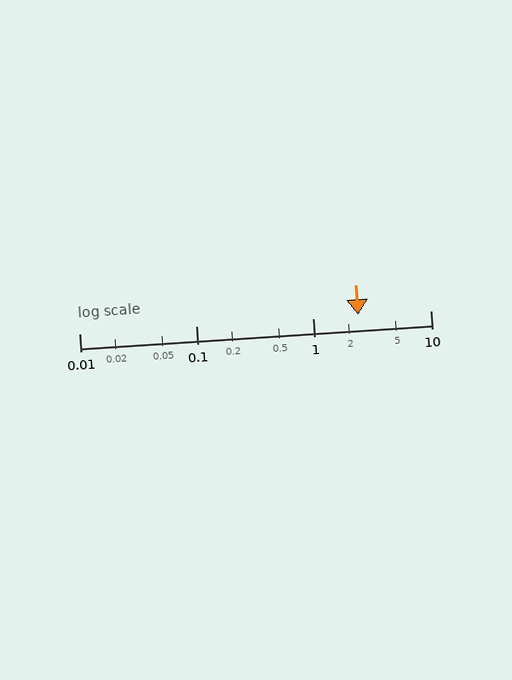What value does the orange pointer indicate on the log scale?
The pointer indicates approximately 2.4.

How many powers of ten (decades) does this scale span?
The scale spans 3 decades, from 0.01 to 10.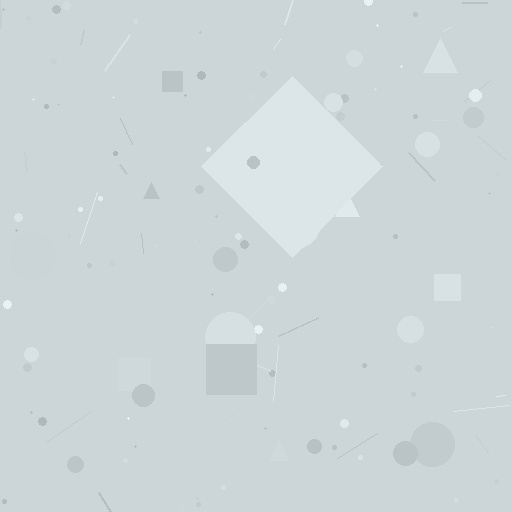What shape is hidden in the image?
A diamond is hidden in the image.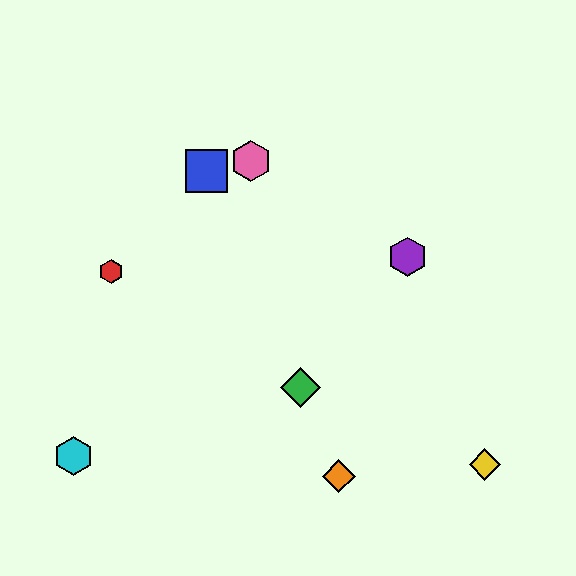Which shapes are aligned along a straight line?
The blue square, the green diamond, the orange diamond are aligned along a straight line.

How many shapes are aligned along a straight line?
3 shapes (the blue square, the green diamond, the orange diamond) are aligned along a straight line.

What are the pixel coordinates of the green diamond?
The green diamond is at (300, 388).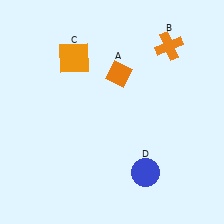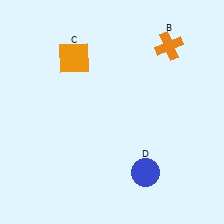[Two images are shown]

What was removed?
The orange diamond (A) was removed in Image 2.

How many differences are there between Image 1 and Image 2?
There is 1 difference between the two images.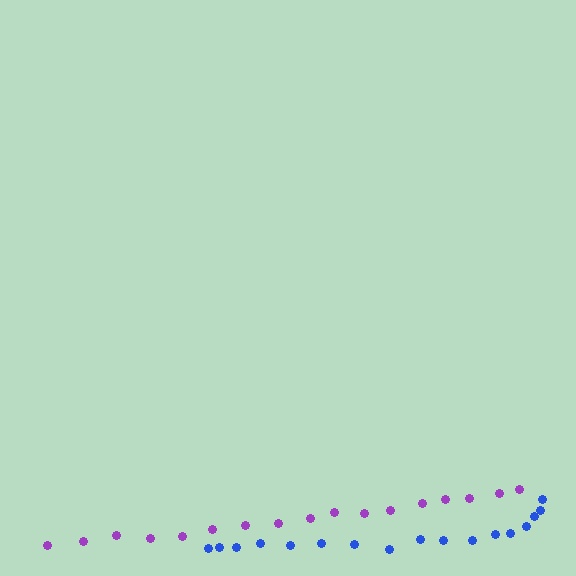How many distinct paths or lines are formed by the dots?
There are 2 distinct paths.